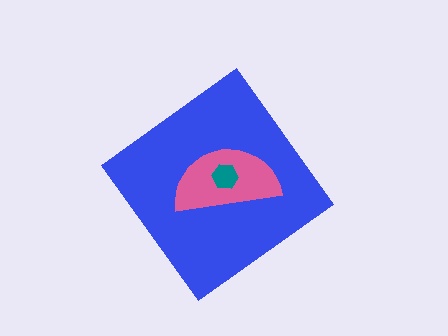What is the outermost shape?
The blue diamond.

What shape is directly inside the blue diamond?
The pink semicircle.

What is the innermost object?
The teal hexagon.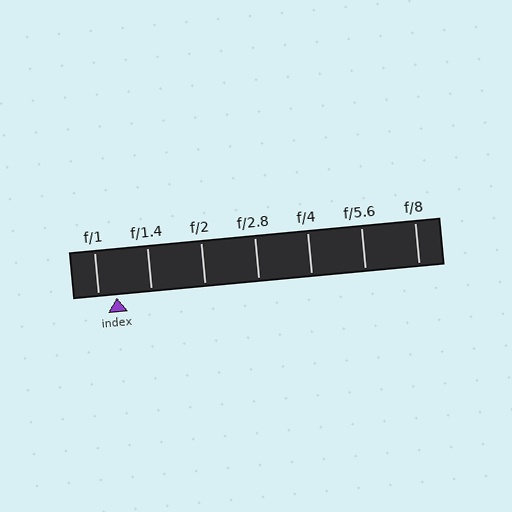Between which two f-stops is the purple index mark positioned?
The index mark is between f/1 and f/1.4.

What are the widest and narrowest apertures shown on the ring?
The widest aperture shown is f/1 and the narrowest is f/8.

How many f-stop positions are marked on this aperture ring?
There are 7 f-stop positions marked.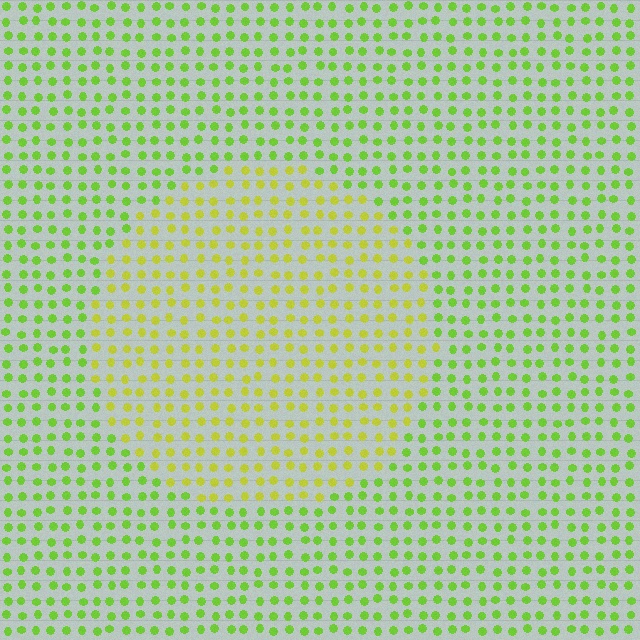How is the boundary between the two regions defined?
The boundary is defined purely by a slight shift in hue (about 31 degrees). Spacing, size, and orientation are identical on both sides.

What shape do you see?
I see a circle.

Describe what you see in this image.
The image is filled with small lime elements in a uniform arrangement. A circle-shaped region is visible where the elements are tinted to a slightly different hue, forming a subtle color boundary.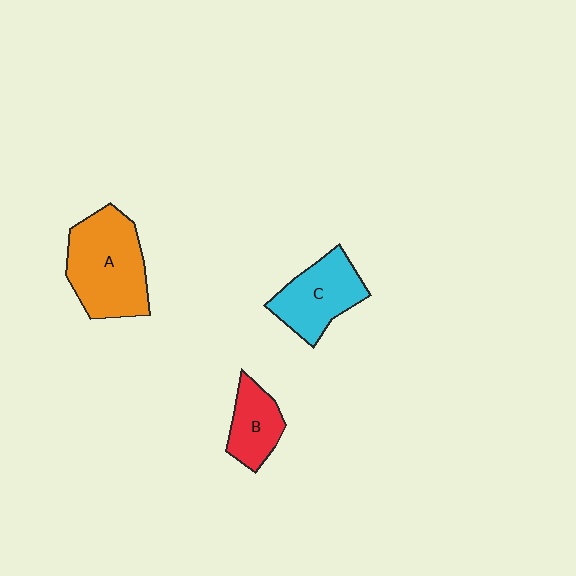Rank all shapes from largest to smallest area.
From largest to smallest: A (orange), C (cyan), B (red).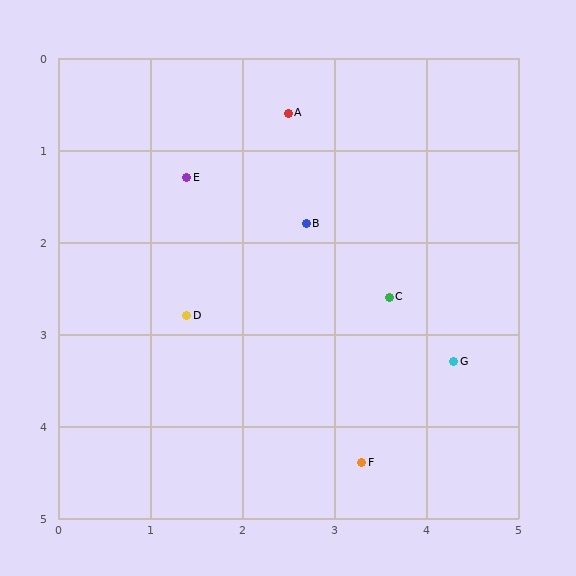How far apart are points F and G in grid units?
Points F and G are about 1.5 grid units apart.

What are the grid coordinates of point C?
Point C is at approximately (3.6, 2.6).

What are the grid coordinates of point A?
Point A is at approximately (2.5, 0.6).